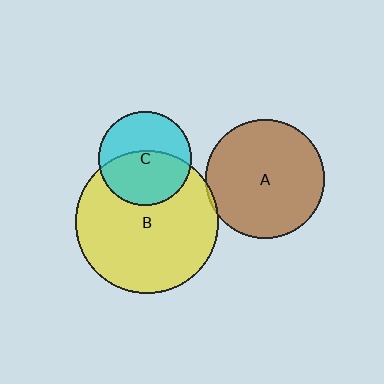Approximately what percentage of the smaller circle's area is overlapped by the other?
Approximately 55%.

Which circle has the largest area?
Circle B (yellow).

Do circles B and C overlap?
Yes.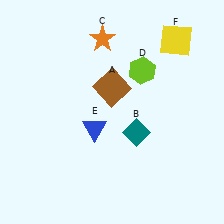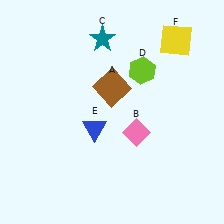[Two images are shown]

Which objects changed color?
B changed from teal to pink. C changed from orange to teal.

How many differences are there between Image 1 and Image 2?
There are 2 differences between the two images.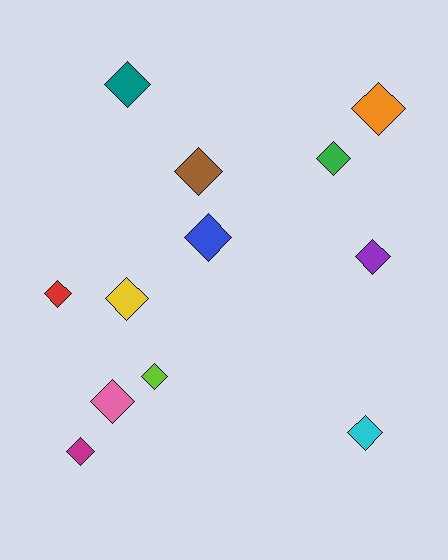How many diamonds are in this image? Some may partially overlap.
There are 12 diamonds.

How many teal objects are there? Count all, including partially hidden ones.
There is 1 teal object.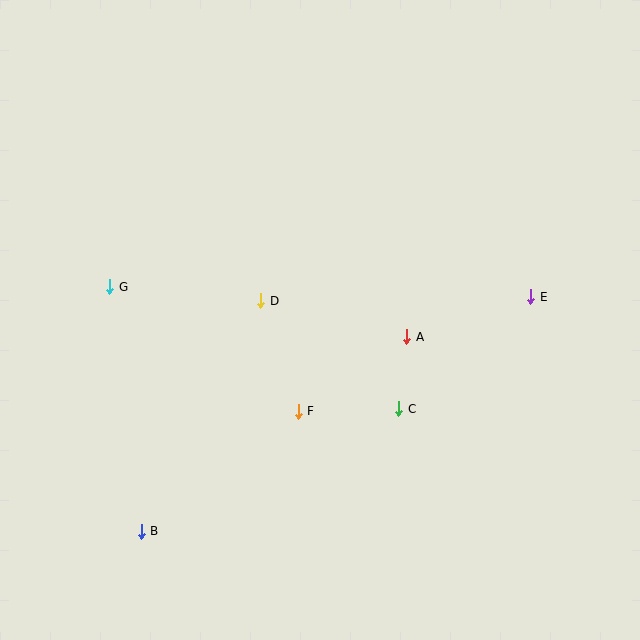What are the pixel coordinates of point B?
Point B is at (141, 531).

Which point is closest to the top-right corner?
Point E is closest to the top-right corner.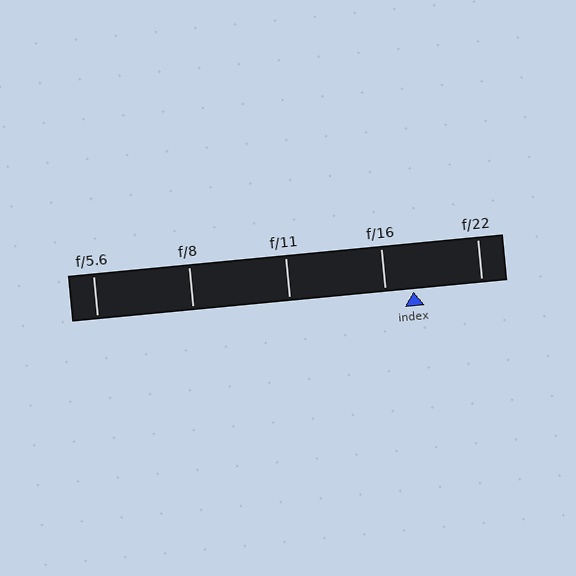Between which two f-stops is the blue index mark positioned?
The index mark is between f/16 and f/22.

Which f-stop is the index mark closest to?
The index mark is closest to f/16.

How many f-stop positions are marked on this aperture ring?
There are 5 f-stop positions marked.